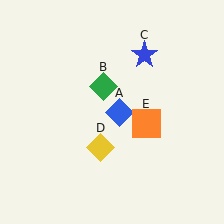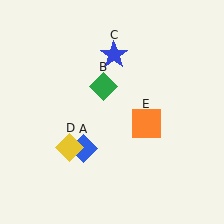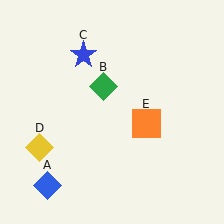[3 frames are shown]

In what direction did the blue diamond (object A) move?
The blue diamond (object A) moved down and to the left.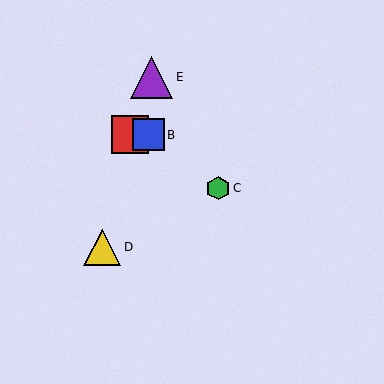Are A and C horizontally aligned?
No, A is at y≈135 and C is at y≈188.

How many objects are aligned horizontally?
2 objects (A, B) are aligned horizontally.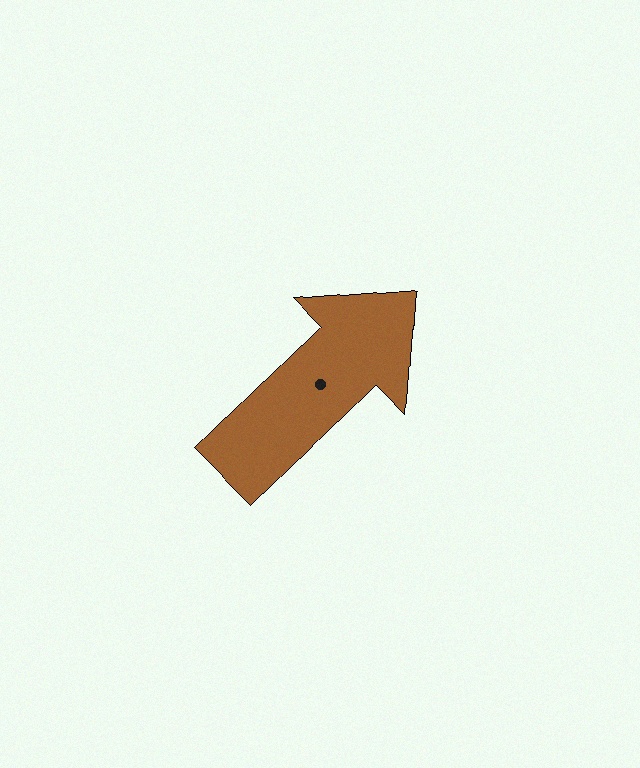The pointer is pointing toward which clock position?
Roughly 1 o'clock.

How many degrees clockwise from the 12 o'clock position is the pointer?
Approximately 45 degrees.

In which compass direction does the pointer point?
Northeast.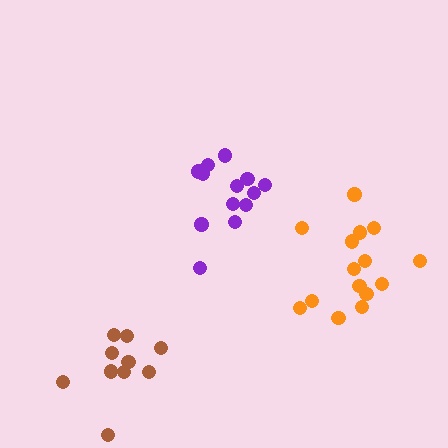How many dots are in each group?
Group 1: 13 dots, Group 2: 15 dots, Group 3: 10 dots (38 total).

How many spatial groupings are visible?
There are 3 spatial groupings.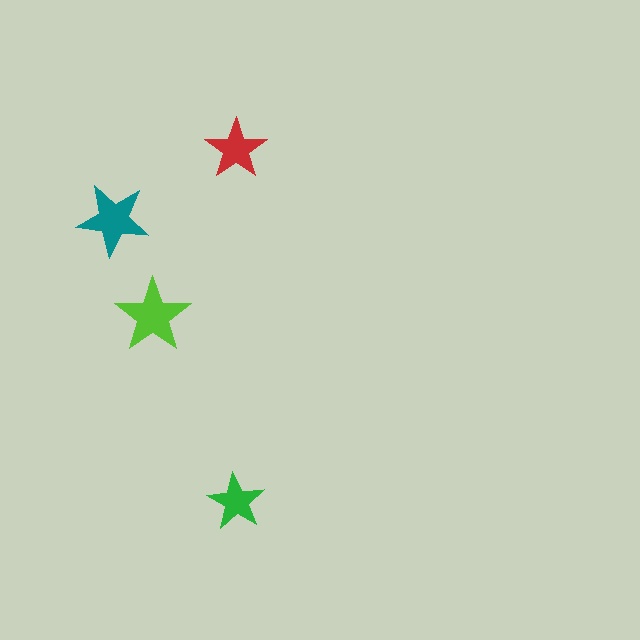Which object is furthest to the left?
The teal star is leftmost.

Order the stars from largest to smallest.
the lime one, the teal one, the red one, the green one.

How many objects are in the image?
There are 4 objects in the image.